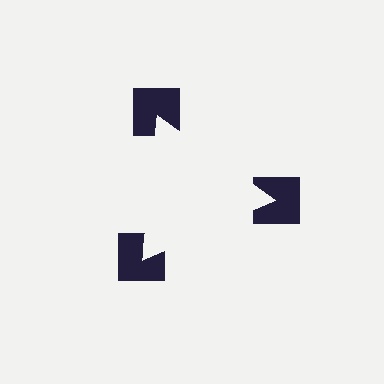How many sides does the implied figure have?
3 sides.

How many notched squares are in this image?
There are 3 — one at each vertex of the illusory triangle.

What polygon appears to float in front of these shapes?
An illusory triangle — its edges are inferred from the aligned wedge cuts in the notched squares, not physically drawn.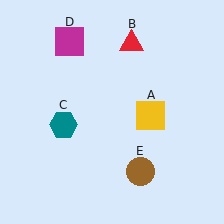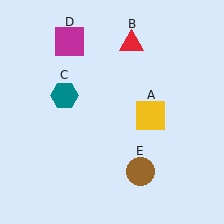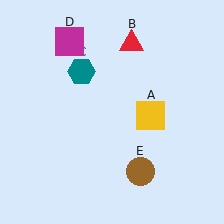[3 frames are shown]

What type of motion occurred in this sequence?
The teal hexagon (object C) rotated clockwise around the center of the scene.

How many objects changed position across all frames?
1 object changed position: teal hexagon (object C).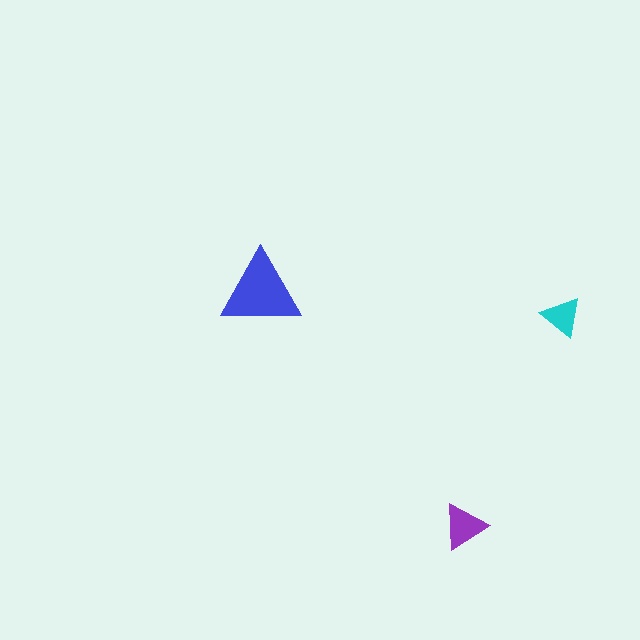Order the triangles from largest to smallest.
the blue one, the purple one, the cyan one.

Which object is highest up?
The blue triangle is topmost.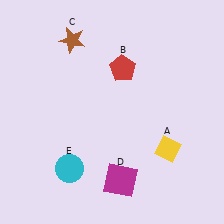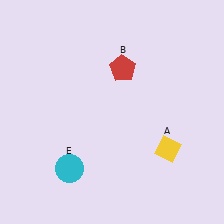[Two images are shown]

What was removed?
The brown star (C), the magenta square (D) were removed in Image 2.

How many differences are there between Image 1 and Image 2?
There are 2 differences between the two images.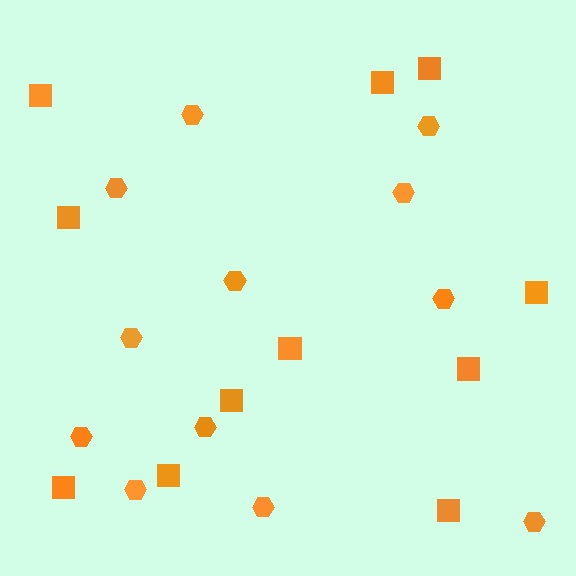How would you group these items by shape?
There are 2 groups: one group of hexagons (12) and one group of squares (11).